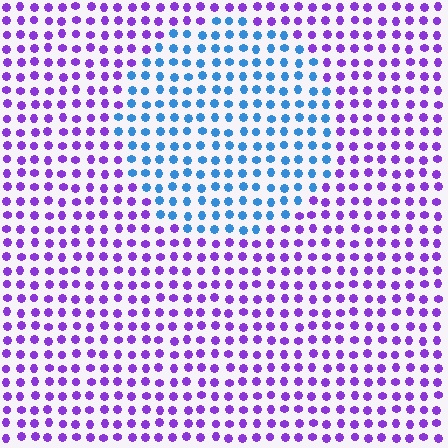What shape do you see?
I see a circle.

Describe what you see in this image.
The image is filled with small purple elements in a uniform arrangement. A circle-shaped region is visible where the elements are tinted to a slightly different hue, forming a subtle color boundary.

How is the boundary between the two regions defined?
The boundary is defined purely by a slight shift in hue (about 64 degrees). Spacing, size, and orientation are identical on both sides.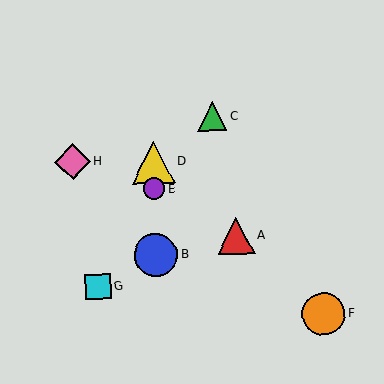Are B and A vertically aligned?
No, B is at x≈156 and A is at x≈236.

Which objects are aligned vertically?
Objects B, D, E are aligned vertically.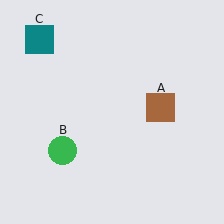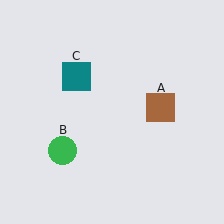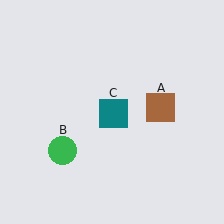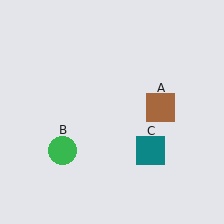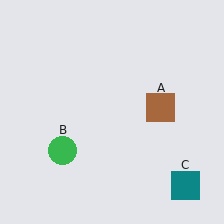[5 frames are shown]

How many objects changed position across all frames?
1 object changed position: teal square (object C).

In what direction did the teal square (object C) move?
The teal square (object C) moved down and to the right.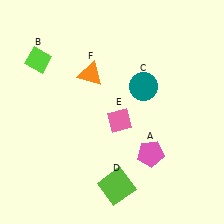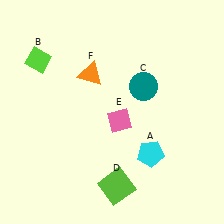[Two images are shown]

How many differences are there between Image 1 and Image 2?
There is 1 difference between the two images.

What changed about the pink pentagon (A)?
In Image 1, A is pink. In Image 2, it changed to cyan.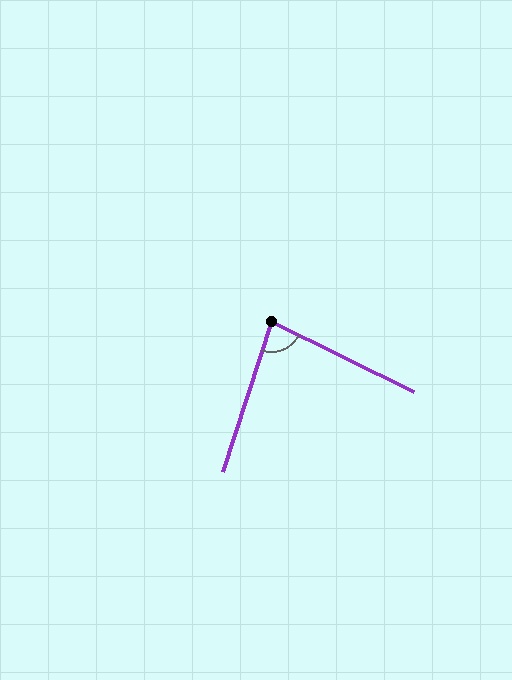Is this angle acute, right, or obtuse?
It is acute.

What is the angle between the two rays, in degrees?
Approximately 82 degrees.